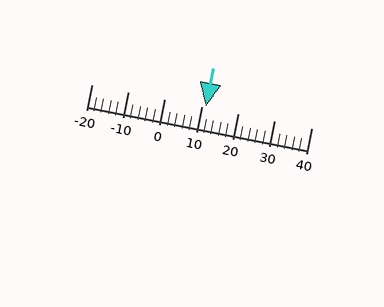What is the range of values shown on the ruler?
The ruler shows values from -20 to 40.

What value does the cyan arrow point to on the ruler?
The cyan arrow points to approximately 11.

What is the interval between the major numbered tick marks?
The major tick marks are spaced 10 units apart.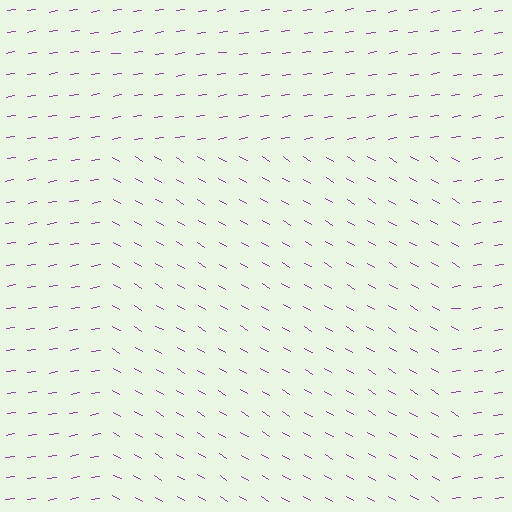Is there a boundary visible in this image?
Yes, there is a texture boundary formed by a change in line orientation.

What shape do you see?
I see a rectangle.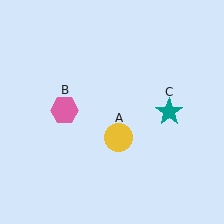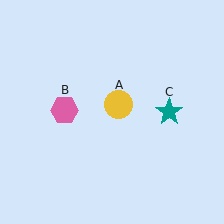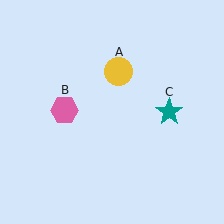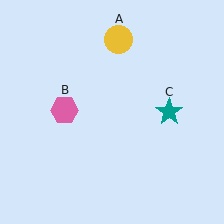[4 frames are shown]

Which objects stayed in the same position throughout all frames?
Pink hexagon (object B) and teal star (object C) remained stationary.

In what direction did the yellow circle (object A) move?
The yellow circle (object A) moved up.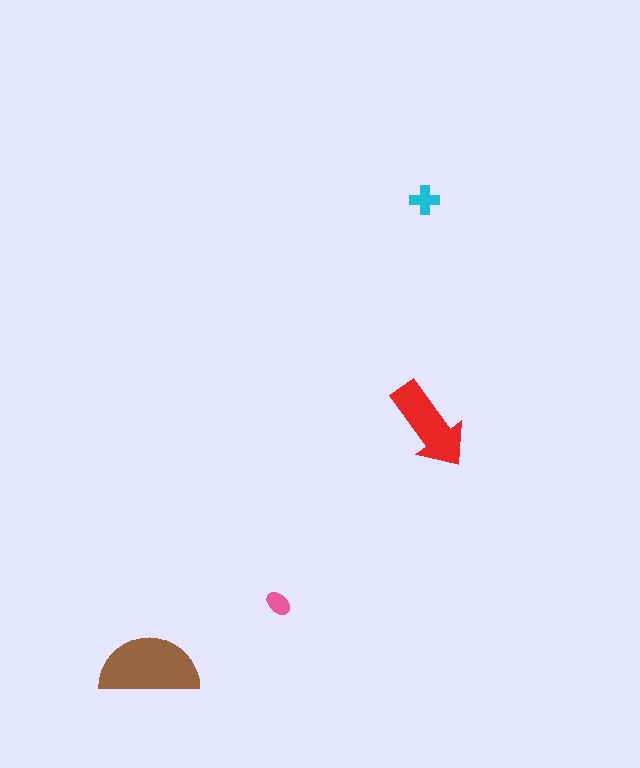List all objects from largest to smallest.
The brown semicircle, the red arrow, the cyan cross, the pink ellipse.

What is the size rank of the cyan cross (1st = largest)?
3rd.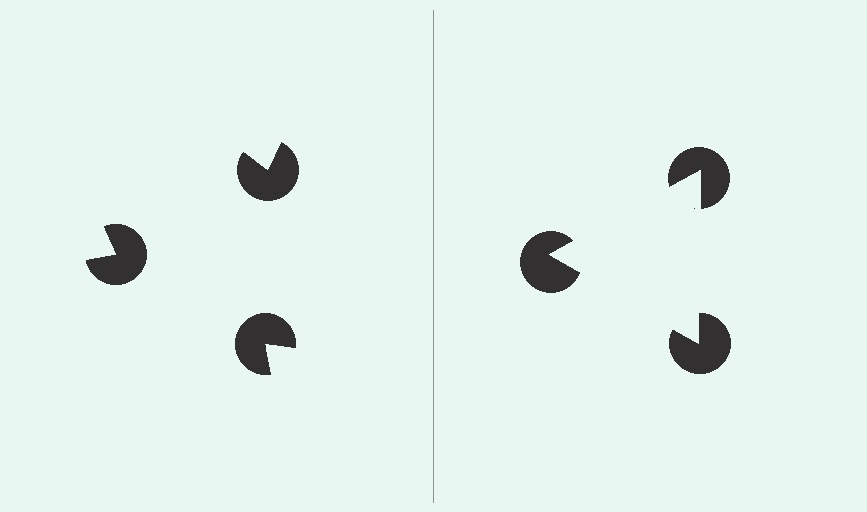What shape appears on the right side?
An illusory triangle.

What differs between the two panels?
The pac-man discs are positioned identically on both sides; only the wedge orientations differ. On the right they align to a triangle; on the left they are misaligned.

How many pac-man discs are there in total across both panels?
6 — 3 on each side.